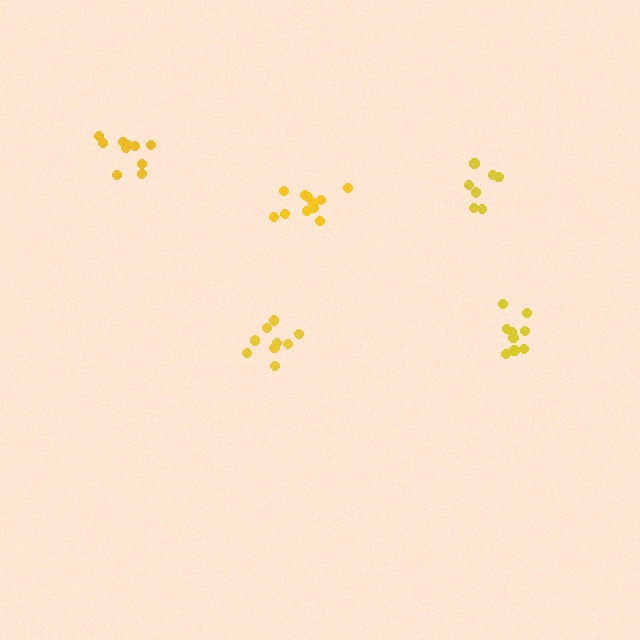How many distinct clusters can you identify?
There are 5 distinct clusters.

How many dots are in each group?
Group 1: 9 dots, Group 2: 7 dots, Group 3: 10 dots, Group 4: 9 dots, Group 5: 11 dots (46 total).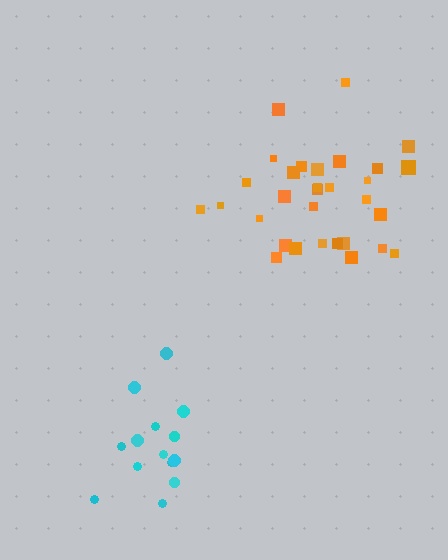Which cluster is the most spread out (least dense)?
Orange.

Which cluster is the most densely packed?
Cyan.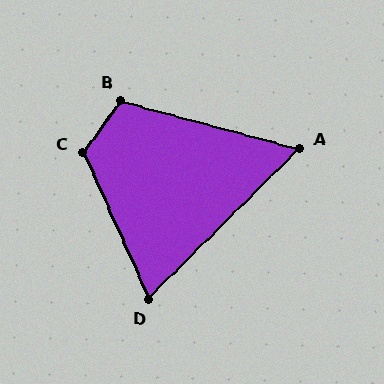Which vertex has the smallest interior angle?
A, at approximately 60 degrees.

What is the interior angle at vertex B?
Approximately 111 degrees (obtuse).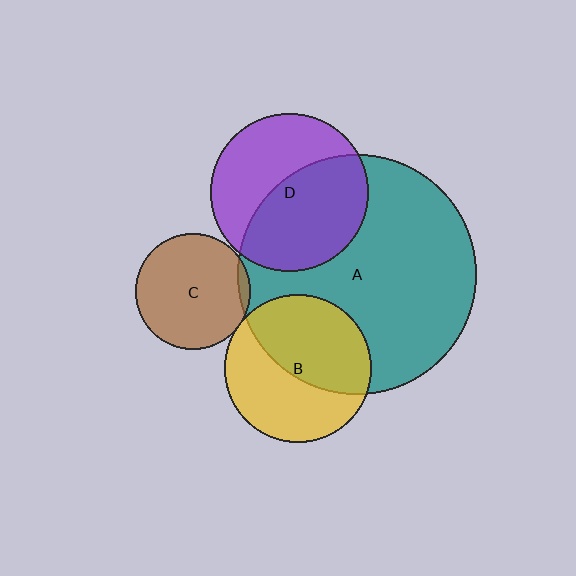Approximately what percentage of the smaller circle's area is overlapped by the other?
Approximately 5%.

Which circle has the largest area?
Circle A (teal).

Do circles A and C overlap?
Yes.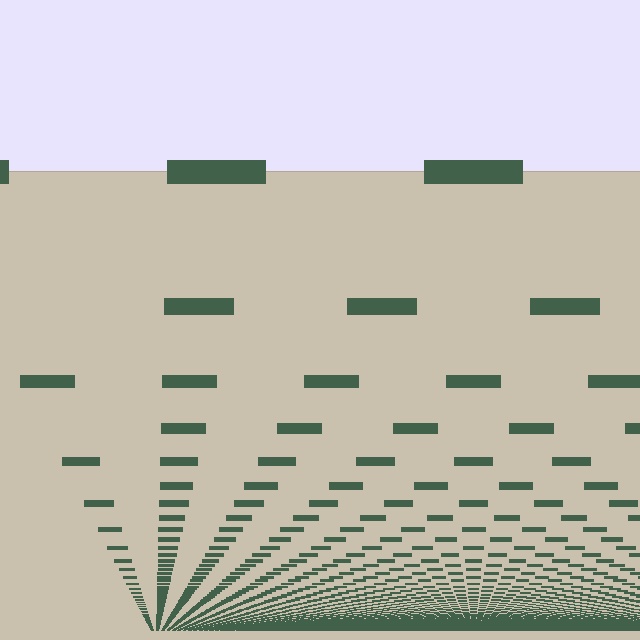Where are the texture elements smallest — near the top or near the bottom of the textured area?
Near the bottom.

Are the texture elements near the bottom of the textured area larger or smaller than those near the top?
Smaller. The gradient is inverted — elements near the bottom are smaller and denser.